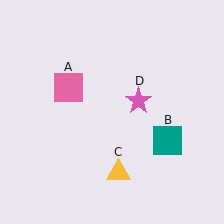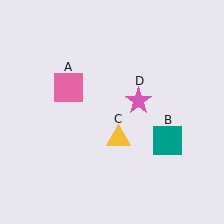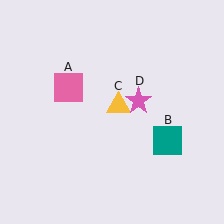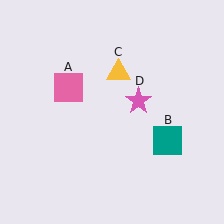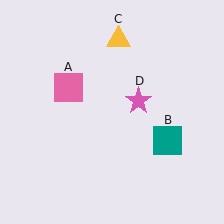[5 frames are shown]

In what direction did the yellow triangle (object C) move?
The yellow triangle (object C) moved up.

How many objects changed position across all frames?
1 object changed position: yellow triangle (object C).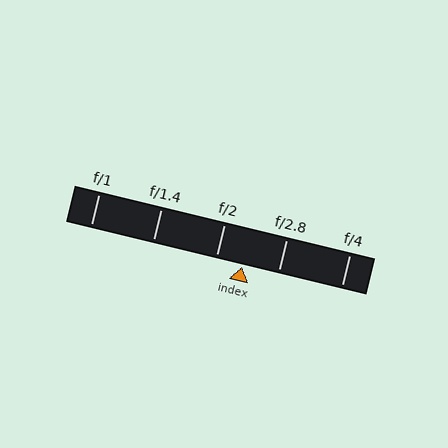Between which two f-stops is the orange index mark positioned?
The index mark is between f/2 and f/2.8.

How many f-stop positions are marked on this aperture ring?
There are 5 f-stop positions marked.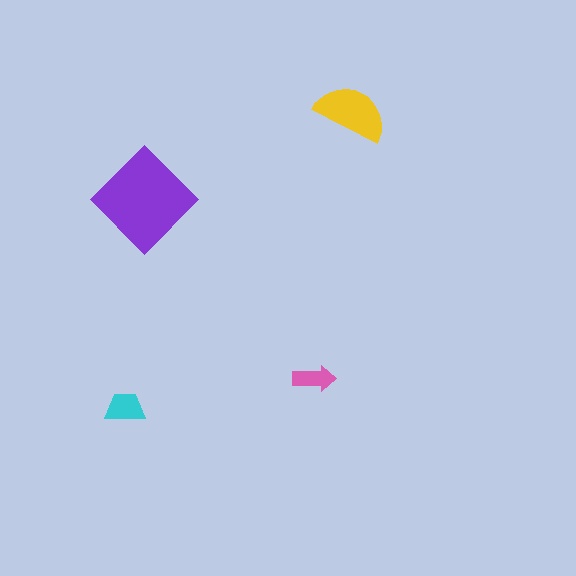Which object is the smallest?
The pink arrow.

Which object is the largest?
The purple diamond.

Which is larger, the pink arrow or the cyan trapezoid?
The cyan trapezoid.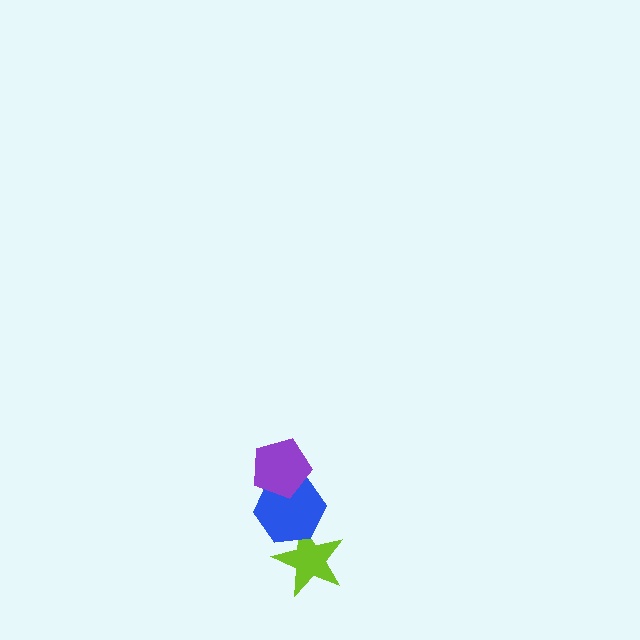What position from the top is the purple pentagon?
The purple pentagon is 1st from the top.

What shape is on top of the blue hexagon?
The purple pentagon is on top of the blue hexagon.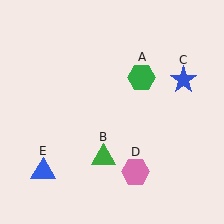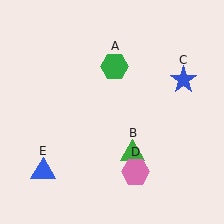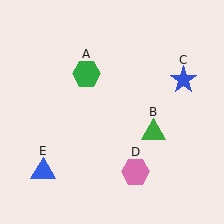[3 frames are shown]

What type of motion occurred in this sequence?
The green hexagon (object A), green triangle (object B) rotated counterclockwise around the center of the scene.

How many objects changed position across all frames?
2 objects changed position: green hexagon (object A), green triangle (object B).